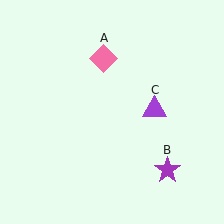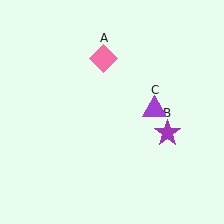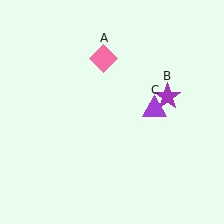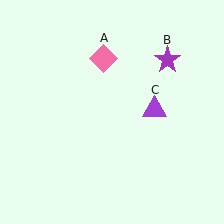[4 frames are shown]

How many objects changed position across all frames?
1 object changed position: purple star (object B).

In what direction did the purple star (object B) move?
The purple star (object B) moved up.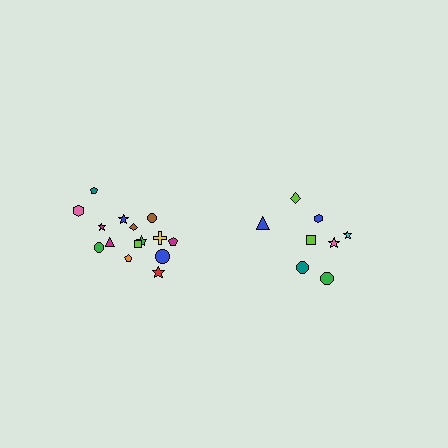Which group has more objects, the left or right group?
The left group.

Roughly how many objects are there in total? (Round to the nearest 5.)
Roughly 25 objects in total.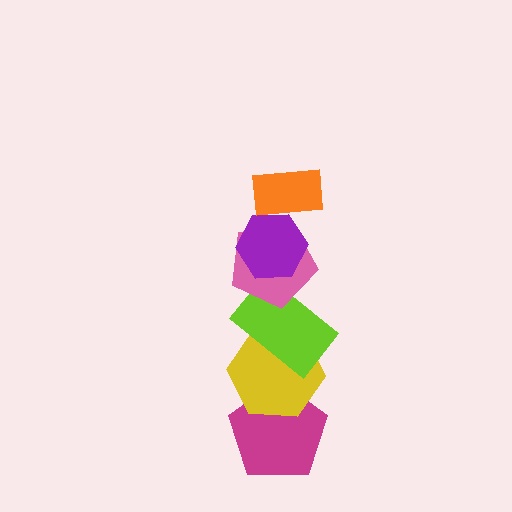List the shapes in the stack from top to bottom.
From top to bottom: the orange rectangle, the purple hexagon, the pink pentagon, the lime rectangle, the yellow hexagon, the magenta pentagon.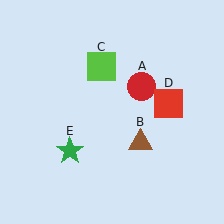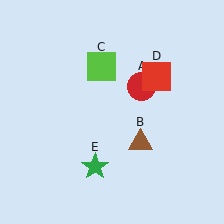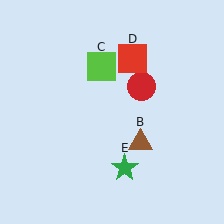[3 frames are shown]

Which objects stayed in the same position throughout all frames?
Red circle (object A) and brown triangle (object B) and lime square (object C) remained stationary.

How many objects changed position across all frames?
2 objects changed position: red square (object D), green star (object E).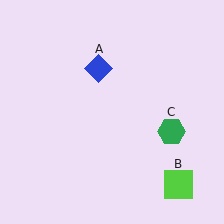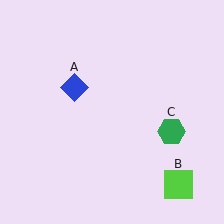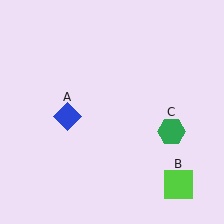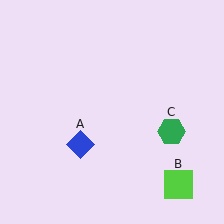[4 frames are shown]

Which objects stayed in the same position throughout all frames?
Lime square (object B) and green hexagon (object C) remained stationary.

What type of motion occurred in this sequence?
The blue diamond (object A) rotated counterclockwise around the center of the scene.